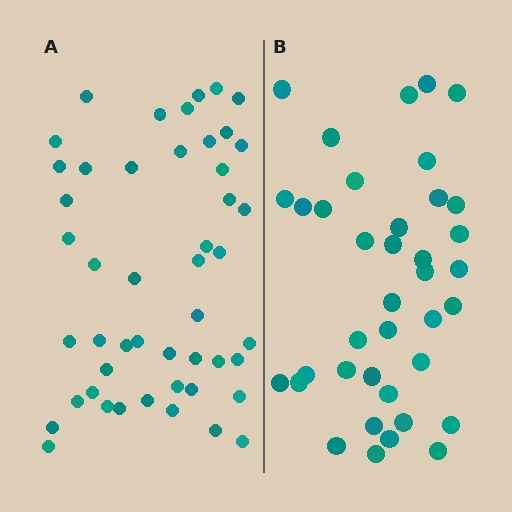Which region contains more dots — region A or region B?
Region A (the left region) has more dots.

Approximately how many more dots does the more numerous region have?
Region A has roughly 10 or so more dots than region B.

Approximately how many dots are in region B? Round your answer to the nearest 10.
About 40 dots. (The exact count is 38, which rounds to 40.)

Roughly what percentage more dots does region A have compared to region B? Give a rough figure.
About 25% more.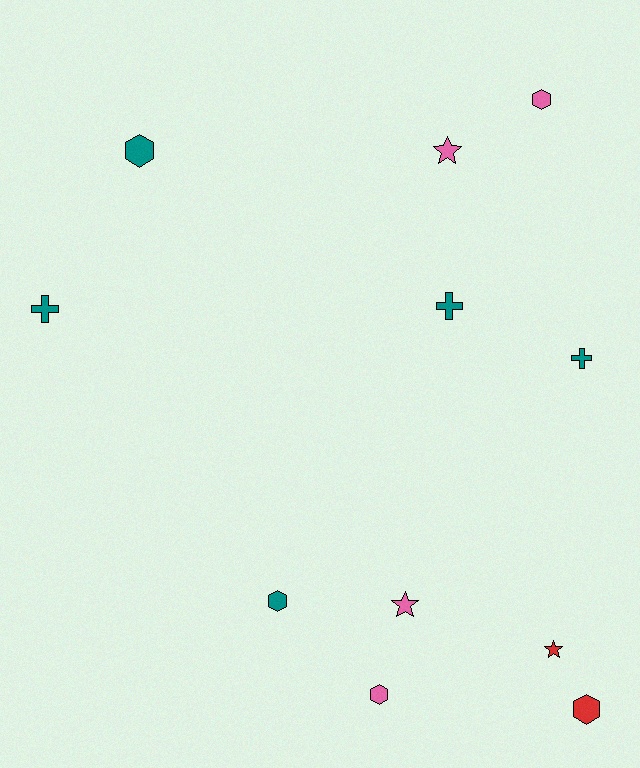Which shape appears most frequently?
Hexagon, with 5 objects.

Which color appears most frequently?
Teal, with 5 objects.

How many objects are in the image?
There are 11 objects.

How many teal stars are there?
There are no teal stars.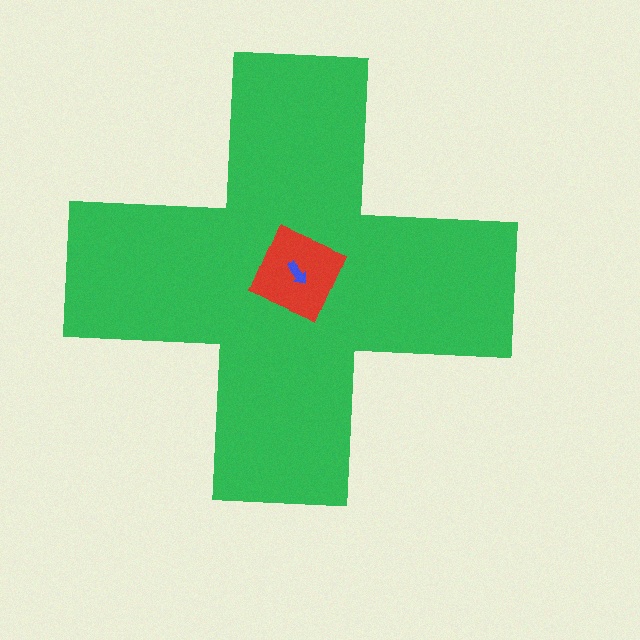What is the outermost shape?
The green cross.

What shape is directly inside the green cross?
The red diamond.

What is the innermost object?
The blue arrow.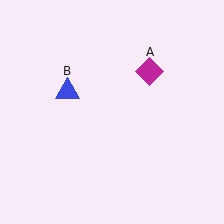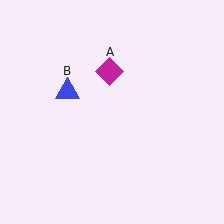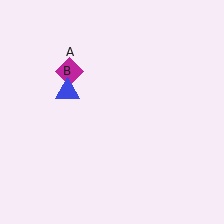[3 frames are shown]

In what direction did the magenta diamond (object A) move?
The magenta diamond (object A) moved left.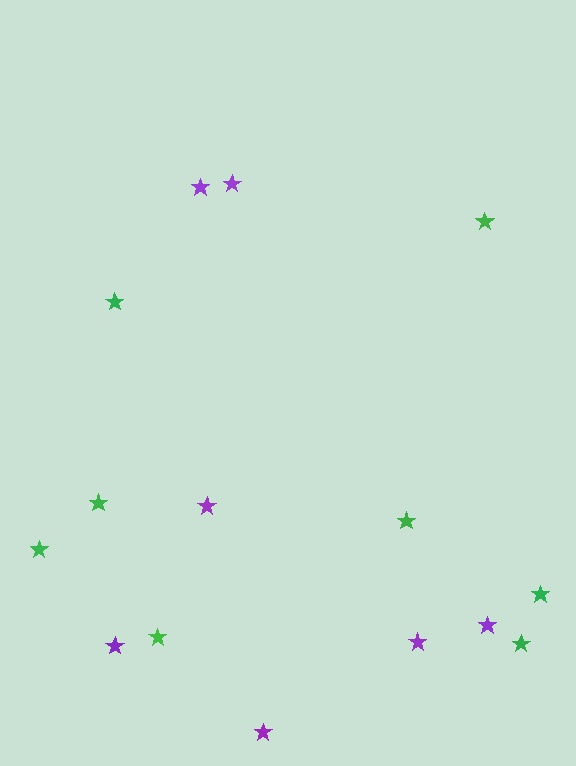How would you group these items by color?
There are 2 groups: one group of purple stars (7) and one group of green stars (8).